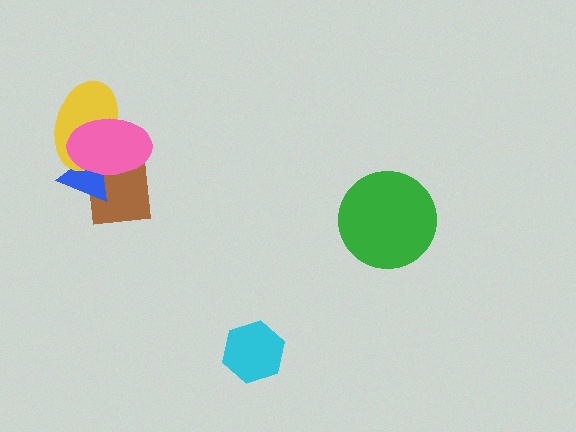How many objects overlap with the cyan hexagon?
0 objects overlap with the cyan hexagon.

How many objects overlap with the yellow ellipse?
2 objects overlap with the yellow ellipse.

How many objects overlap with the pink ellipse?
3 objects overlap with the pink ellipse.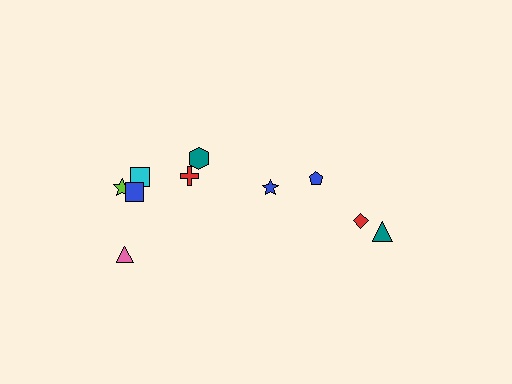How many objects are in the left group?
There are 6 objects.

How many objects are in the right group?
There are 4 objects.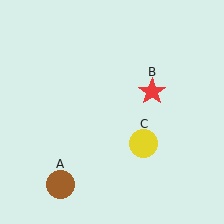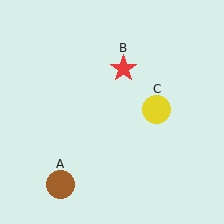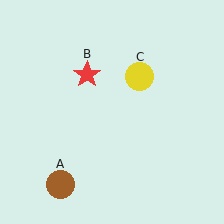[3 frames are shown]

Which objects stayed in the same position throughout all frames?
Brown circle (object A) remained stationary.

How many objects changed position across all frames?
2 objects changed position: red star (object B), yellow circle (object C).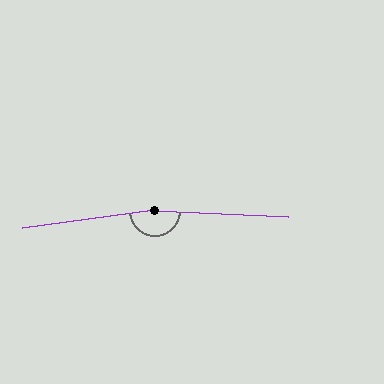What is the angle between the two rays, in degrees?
Approximately 169 degrees.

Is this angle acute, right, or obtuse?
It is obtuse.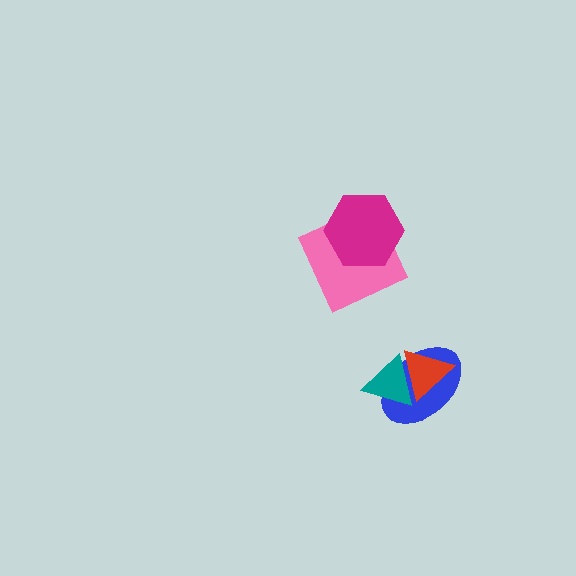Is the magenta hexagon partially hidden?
No, no other shape covers it.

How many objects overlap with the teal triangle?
2 objects overlap with the teal triangle.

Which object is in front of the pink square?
The magenta hexagon is in front of the pink square.